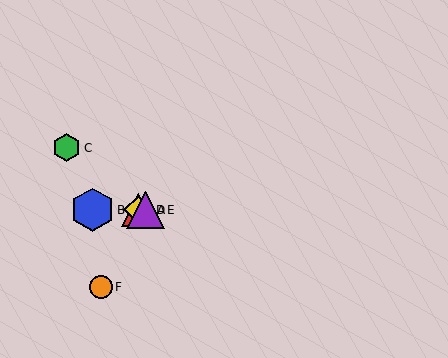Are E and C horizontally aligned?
No, E is at y≈210 and C is at y≈148.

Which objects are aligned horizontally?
Objects A, B, D, E are aligned horizontally.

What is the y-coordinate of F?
Object F is at y≈287.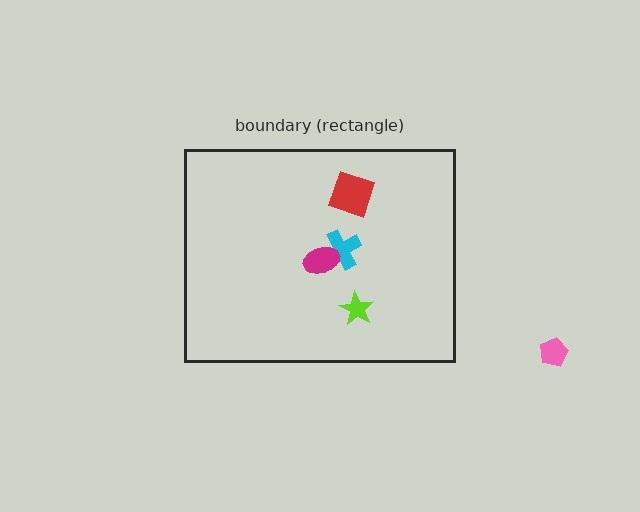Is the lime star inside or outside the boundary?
Inside.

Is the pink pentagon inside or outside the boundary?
Outside.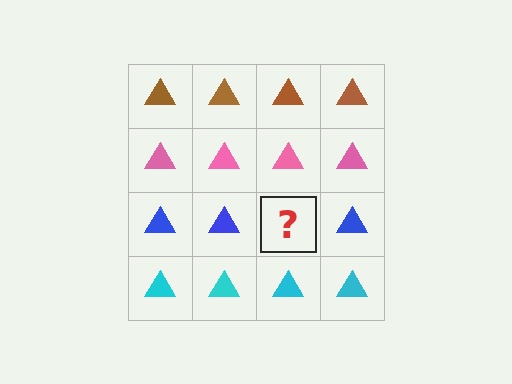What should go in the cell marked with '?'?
The missing cell should contain a blue triangle.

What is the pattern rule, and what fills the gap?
The rule is that each row has a consistent color. The gap should be filled with a blue triangle.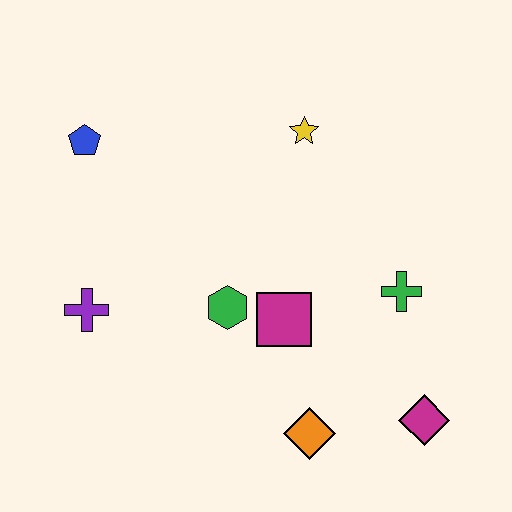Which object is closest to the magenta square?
The green hexagon is closest to the magenta square.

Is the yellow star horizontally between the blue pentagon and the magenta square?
No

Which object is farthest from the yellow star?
The magenta diamond is farthest from the yellow star.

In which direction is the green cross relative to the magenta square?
The green cross is to the right of the magenta square.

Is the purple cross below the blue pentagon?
Yes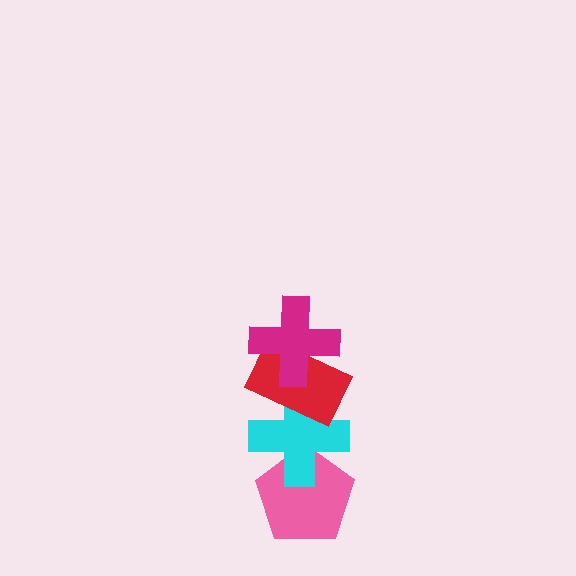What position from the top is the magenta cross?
The magenta cross is 1st from the top.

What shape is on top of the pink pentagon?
The cyan cross is on top of the pink pentagon.